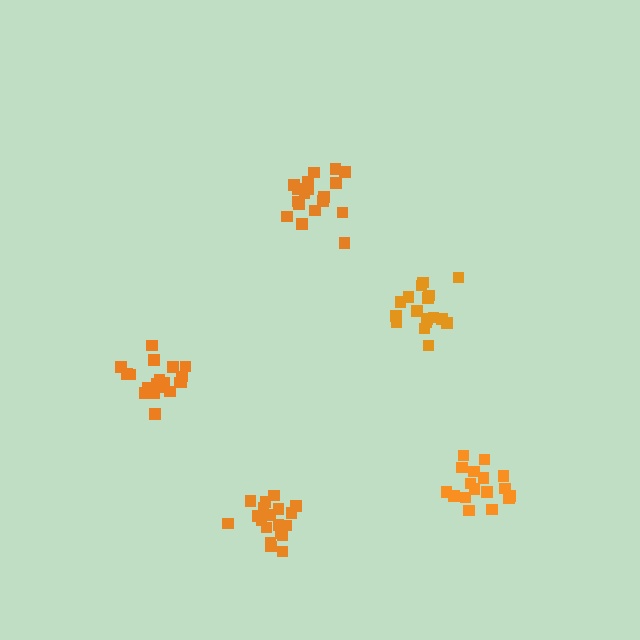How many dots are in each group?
Group 1: 17 dots, Group 2: 19 dots, Group 3: 17 dots, Group 4: 19 dots, Group 5: 18 dots (90 total).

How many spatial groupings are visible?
There are 5 spatial groupings.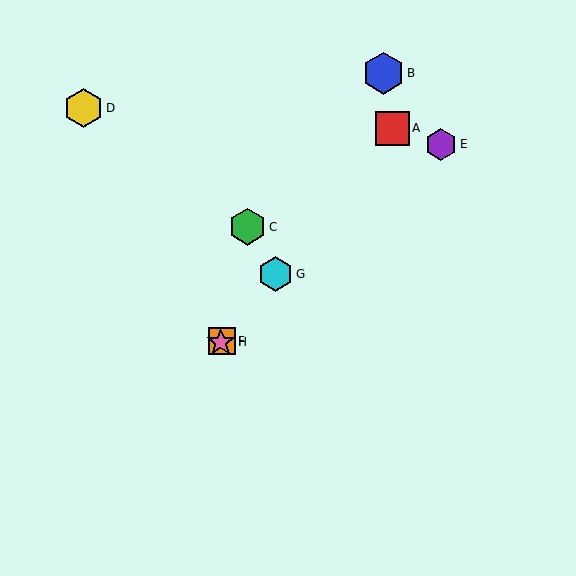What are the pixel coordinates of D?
Object D is at (84, 108).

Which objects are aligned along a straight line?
Objects A, F, G, H are aligned along a straight line.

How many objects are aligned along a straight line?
4 objects (A, F, G, H) are aligned along a straight line.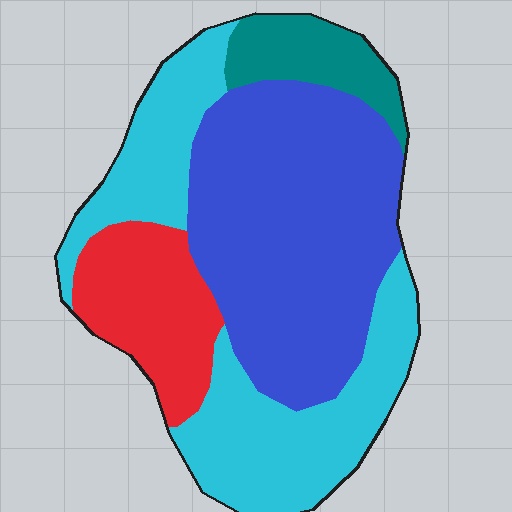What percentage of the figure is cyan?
Cyan covers roughly 35% of the figure.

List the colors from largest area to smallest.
From largest to smallest: blue, cyan, red, teal.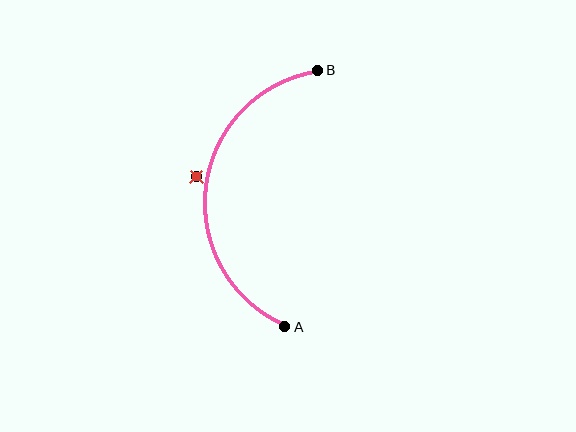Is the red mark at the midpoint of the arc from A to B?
No — the red mark does not lie on the arc at all. It sits slightly outside the curve.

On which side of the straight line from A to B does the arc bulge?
The arc bulges to the left of the straight line connecting A and B.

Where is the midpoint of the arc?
The arc midpoint is the point on the curve farthest from the straight line joining A and B. It sits to the left of that line.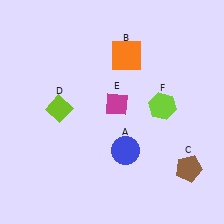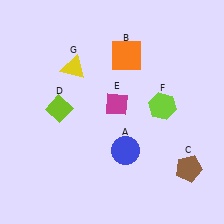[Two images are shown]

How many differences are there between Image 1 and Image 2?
There is 1 difference between the two images.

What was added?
A yellow triangle (G) was added in Image 2.